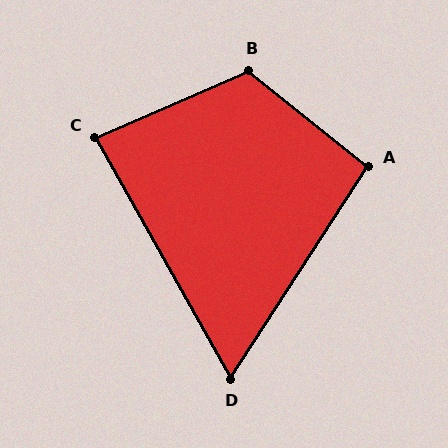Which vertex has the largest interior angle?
B, at approximately 118 degrees.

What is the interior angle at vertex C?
Approximately 84 degrees (acute).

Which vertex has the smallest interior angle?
D, at approximately 62 degrees.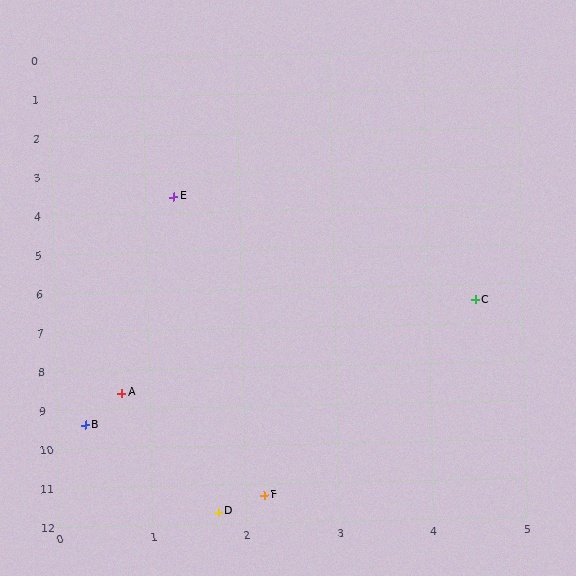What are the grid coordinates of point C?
Point C is at approximately (4.5, 6.4).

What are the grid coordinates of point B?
Point B is at approximately (0.3, 9.4).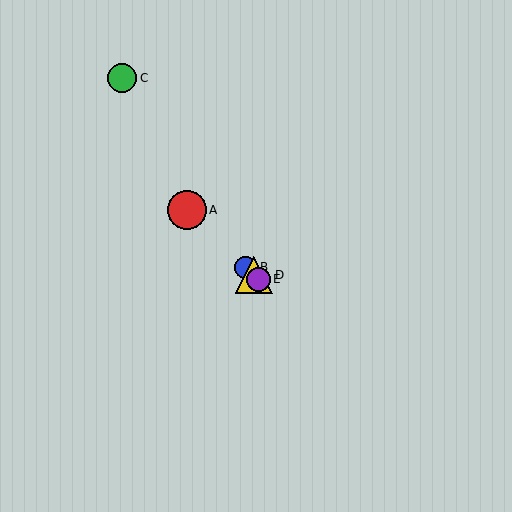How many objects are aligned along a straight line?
4 objects (A, B, D, E) are aligned along a straight line.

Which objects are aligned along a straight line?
Objects A, B, D, E are aligned along a straight line.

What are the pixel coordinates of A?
Object A is at (187, 210).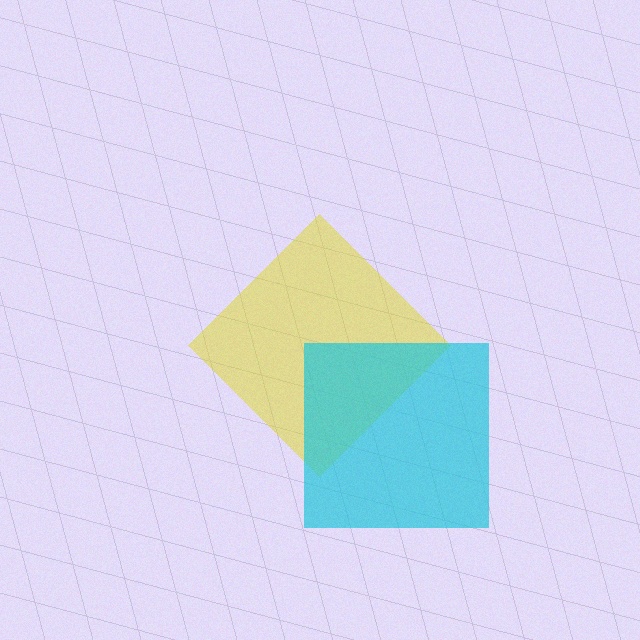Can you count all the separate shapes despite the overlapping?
Yes, there are 2 separate shapes.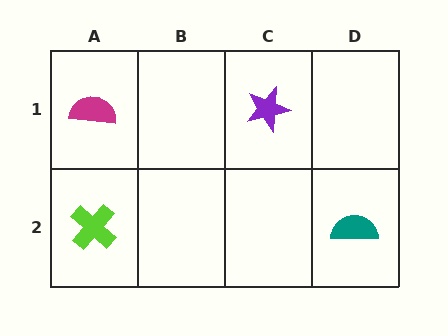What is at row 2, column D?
A teal semicircle.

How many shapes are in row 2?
2 shapes.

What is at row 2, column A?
A lime cross.